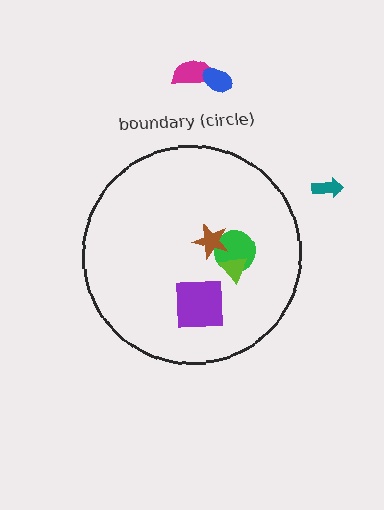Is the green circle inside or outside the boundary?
Inside.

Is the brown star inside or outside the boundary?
Inside.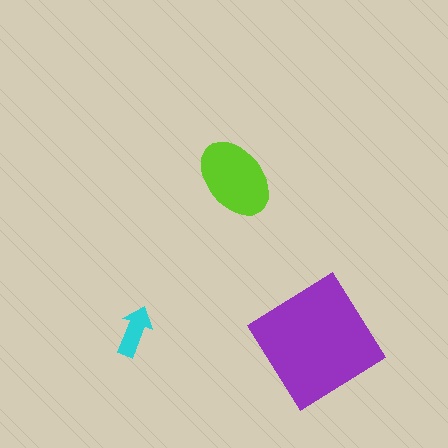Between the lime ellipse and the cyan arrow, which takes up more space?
The lime ellipse.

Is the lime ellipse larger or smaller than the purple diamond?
Smaller.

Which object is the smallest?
The cyan arrow.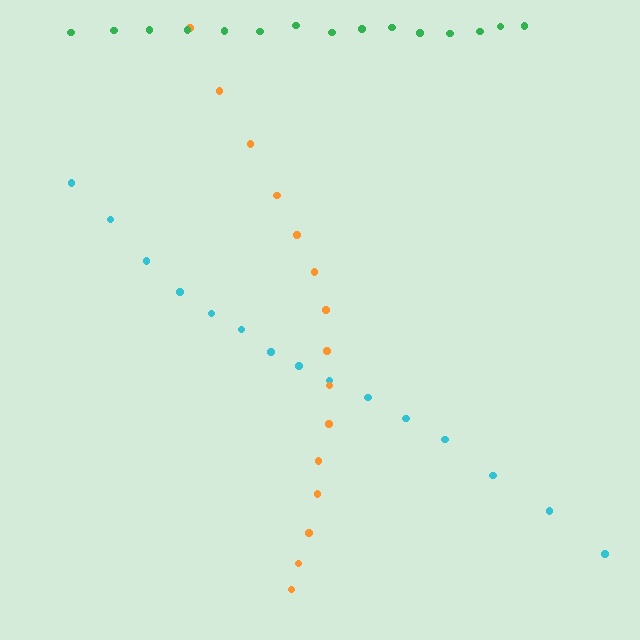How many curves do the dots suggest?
There are 3 distinct paths.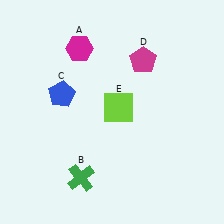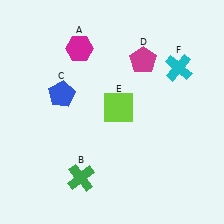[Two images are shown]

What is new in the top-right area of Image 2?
A cyan cross (F) was added in the top-right area of Image 2.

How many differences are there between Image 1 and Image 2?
There is 1 difference between the two images.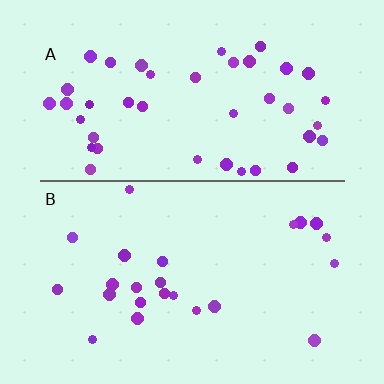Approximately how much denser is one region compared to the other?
Approximately 1.8× — region A over region B.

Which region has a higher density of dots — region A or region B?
A (the top).